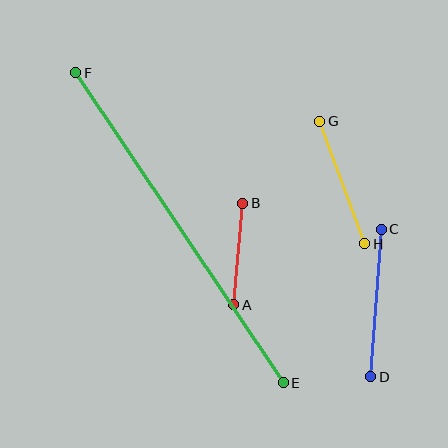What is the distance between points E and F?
The distance is approximately 373 pixels.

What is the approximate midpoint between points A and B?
The midpoint is at approximately (238, 254) pixels.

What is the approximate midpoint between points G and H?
The midpoint is at approximately (342, 182) pixels.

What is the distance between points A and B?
The distance is approximately 102 pixels.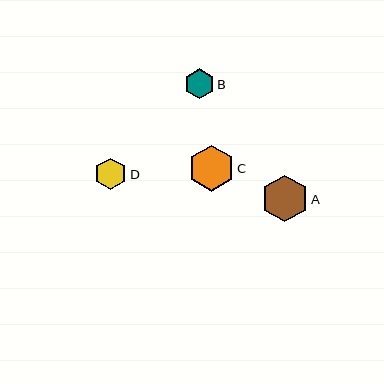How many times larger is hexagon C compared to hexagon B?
Hexagon C is approximately 1.5 times the size of hexagon B.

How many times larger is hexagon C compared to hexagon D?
Hexagon C is approximately 1.4 times the size of hexagon D.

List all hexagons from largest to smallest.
From largest to smallest: A, C, D, B.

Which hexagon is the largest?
Hexagon A is the largest with a size of approximately 47 pixels.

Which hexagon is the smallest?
Hexagon B is the smallest with a size of approximately 30 pixels.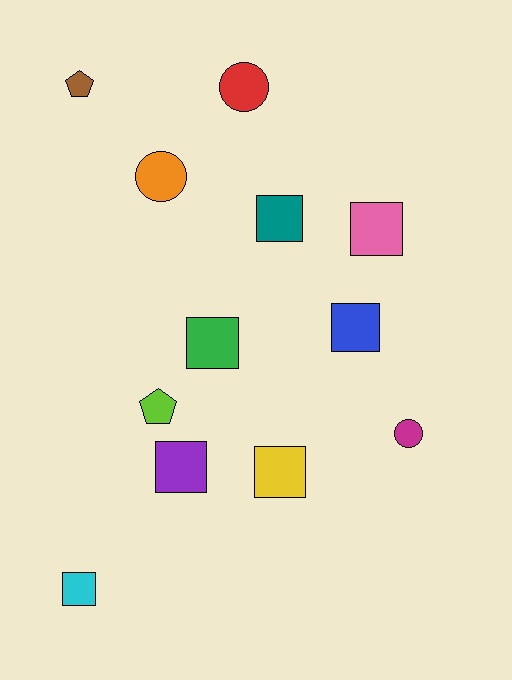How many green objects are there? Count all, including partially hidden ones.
There is 1 green object.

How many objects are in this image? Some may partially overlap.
There are 12 objects.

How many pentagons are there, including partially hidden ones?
There are 2 pentagons.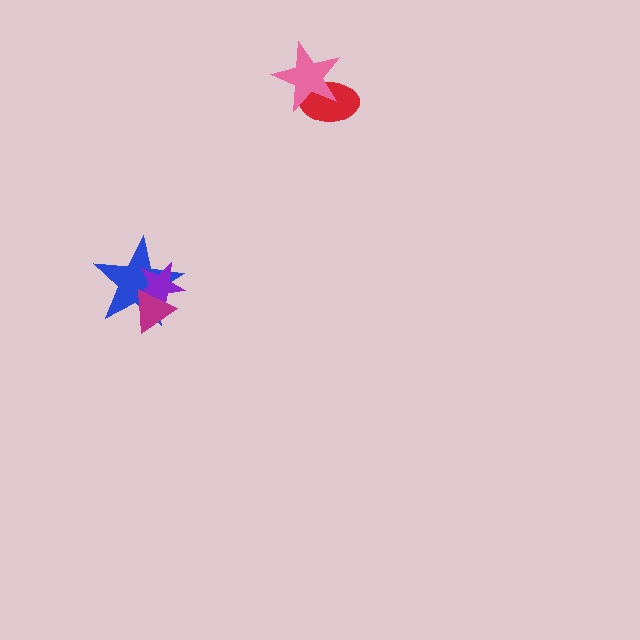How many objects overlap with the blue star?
2 objects overlap with the blue star.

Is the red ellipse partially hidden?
Yes, it is partially covered by another shape.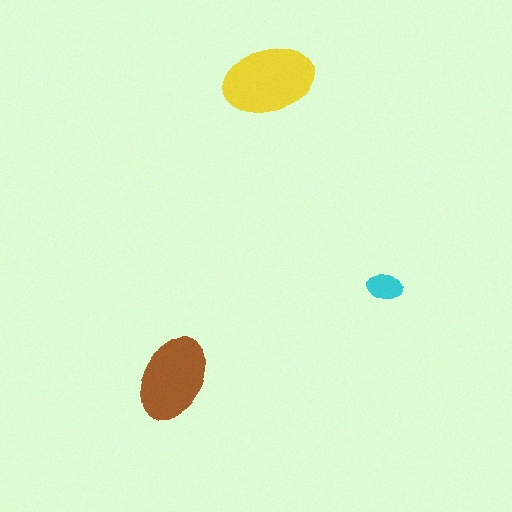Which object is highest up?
The yellow ellipse is topmost.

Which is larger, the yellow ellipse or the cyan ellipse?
The yellow one.